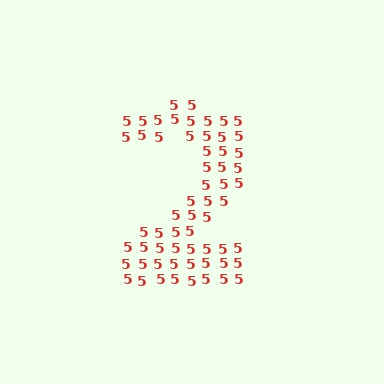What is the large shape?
The large shape is the digit 2.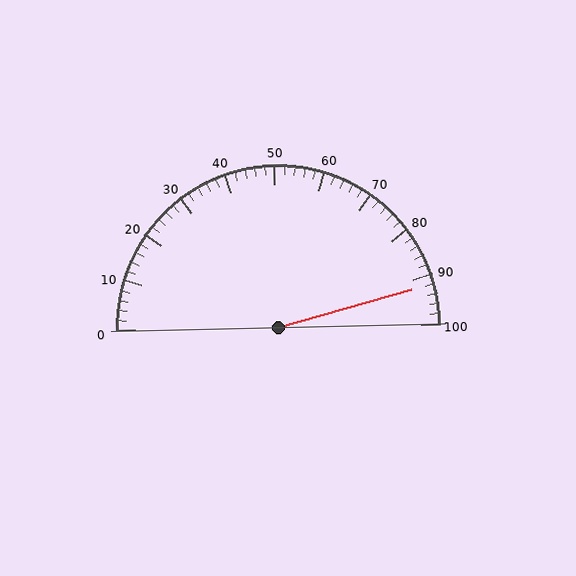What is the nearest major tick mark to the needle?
The nearest major tick mark is 90.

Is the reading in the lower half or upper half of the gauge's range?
The reading is in the upper half of the range (0 to 100).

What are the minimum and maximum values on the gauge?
The gauge ranges from 0 to 100.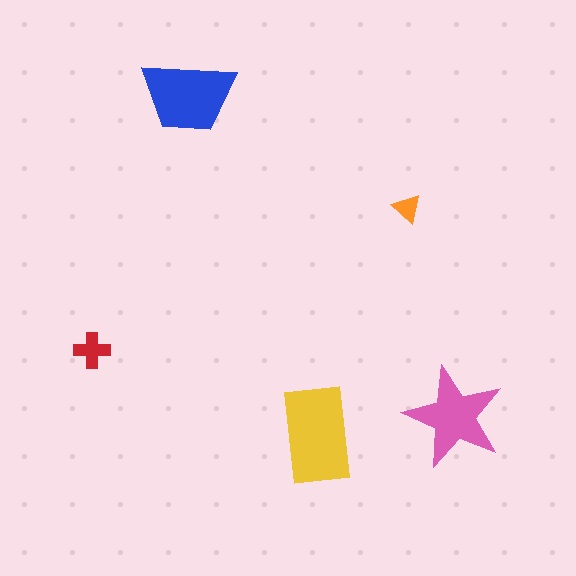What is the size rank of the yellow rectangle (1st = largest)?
1st.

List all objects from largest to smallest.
The yellow rectangle, the blue trapezoid, the pink star, the red cross, the orange triangle.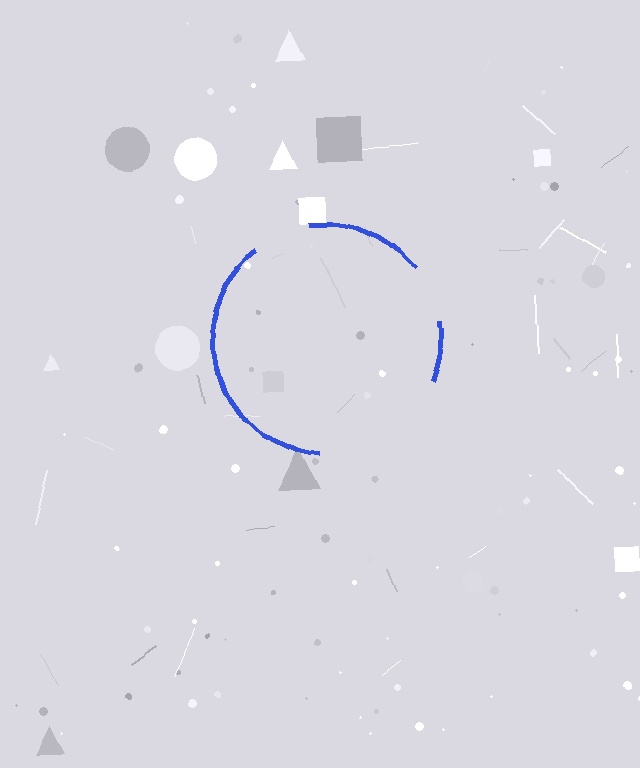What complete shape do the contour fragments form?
The contour fragments form a circle.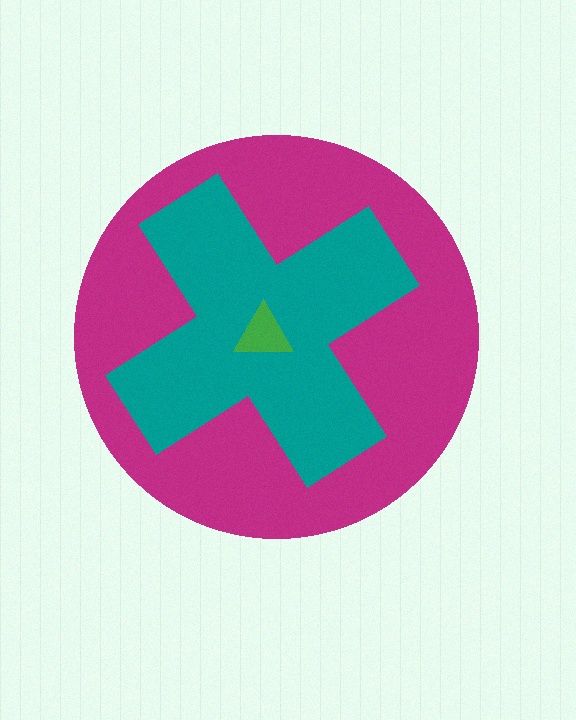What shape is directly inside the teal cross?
The green triangle.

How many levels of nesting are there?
3.